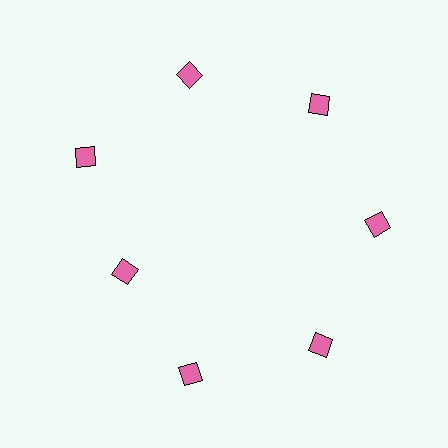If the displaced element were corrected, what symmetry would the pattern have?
It would have 7-fold rotational symmetry — the pattern would map onto itself every 51 degrees.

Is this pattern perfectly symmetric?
No. The 7 pink diamonds are arranged in a ring, but one element near the 8 o'clock position is pulled inward toward the center, breaking the 7-fold rotational symmetry.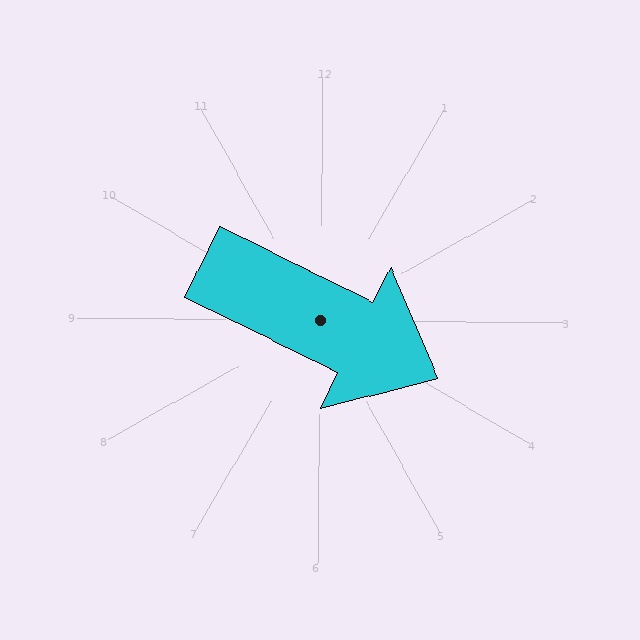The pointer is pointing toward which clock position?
Roughly 4 o'clock.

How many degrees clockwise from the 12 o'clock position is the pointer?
Approximately 116 degrees.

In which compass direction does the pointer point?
Southeast.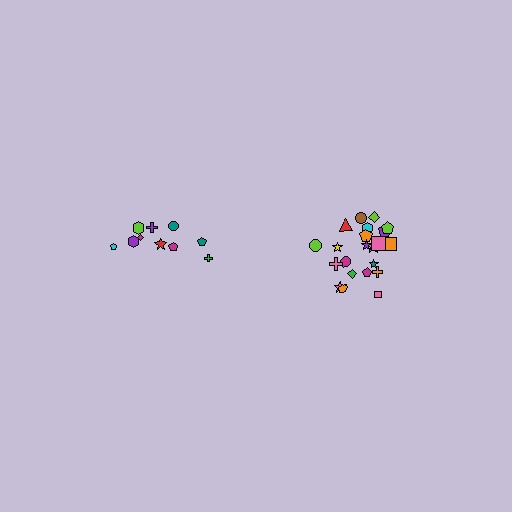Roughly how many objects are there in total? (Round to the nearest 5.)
Roughly 30 objects in total.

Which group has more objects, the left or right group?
The right group.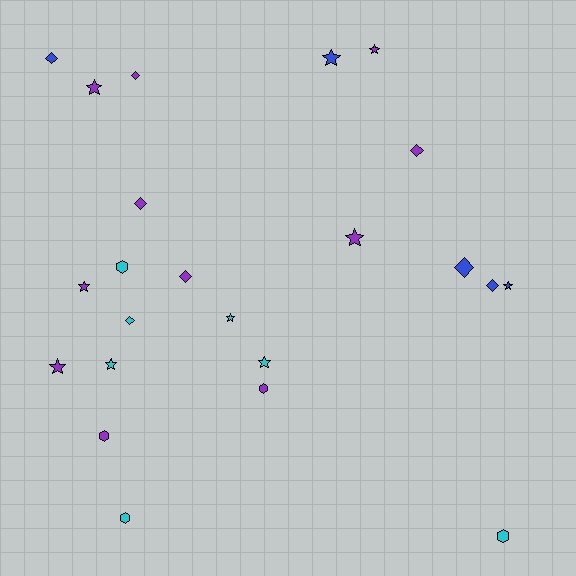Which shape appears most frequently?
Star, with 10 objects.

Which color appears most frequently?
Purple, with 11 objects.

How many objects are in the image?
There are 23 objects.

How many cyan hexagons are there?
There are 3 cyan hexagons.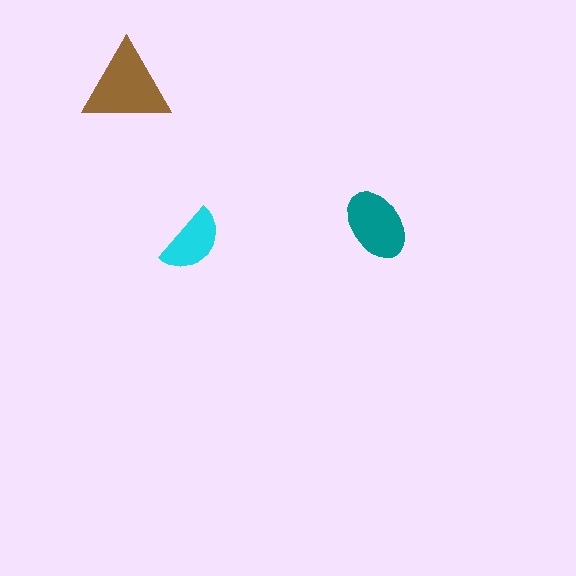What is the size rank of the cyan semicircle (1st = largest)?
3rd.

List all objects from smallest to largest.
The cyan semicircle, the teal ellipse, the brown triangle.